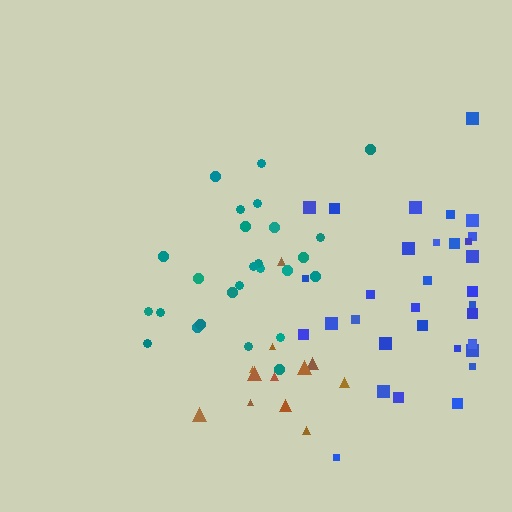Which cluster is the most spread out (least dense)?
Brown.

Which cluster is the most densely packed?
Blue.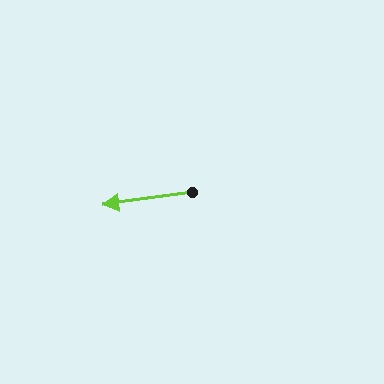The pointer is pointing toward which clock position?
Roughly 9 o'clock.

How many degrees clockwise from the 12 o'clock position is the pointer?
Approximately 262 degrees.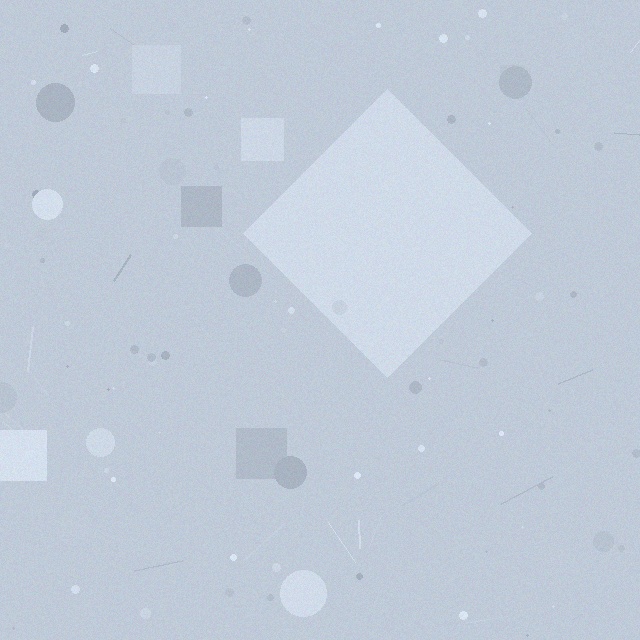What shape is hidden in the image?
A diamond is hidden in the image.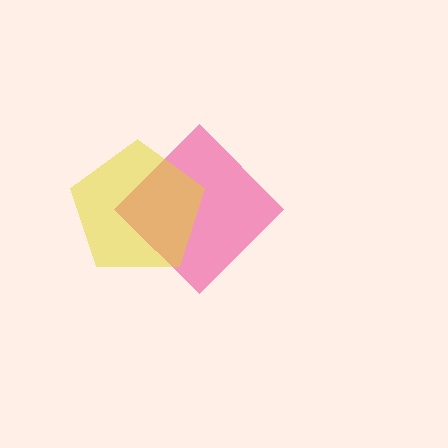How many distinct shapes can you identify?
There are 2 distinct shapes: a pink diamond, a yellow pentagon.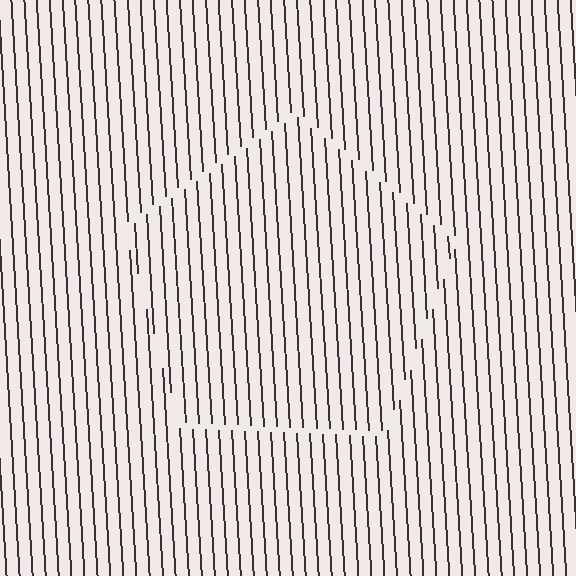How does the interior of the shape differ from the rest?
The interior of the shape contains the same grating, shifted by half a period — the contour is defined by the phase discontinuity where line-ends from the inner and outer gratings abut.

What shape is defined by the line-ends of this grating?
An illusory pentagon. The interior of the shape contains the same grating, shifted by half a period — the contour is defined by the phase discontinuity where line-ends from the inner and outer gratings abut.